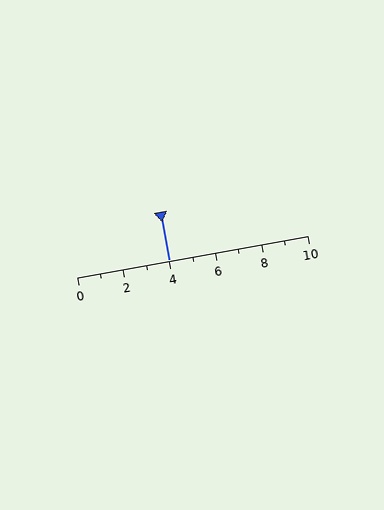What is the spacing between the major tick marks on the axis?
The major ticks are spaced 2 apart.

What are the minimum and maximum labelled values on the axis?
The axis runs from 0 to 10.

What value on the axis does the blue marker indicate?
The marker indicates approximately 4.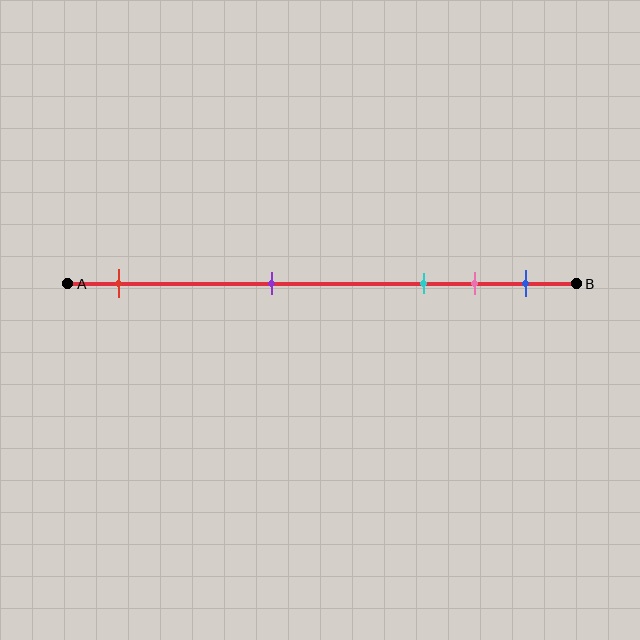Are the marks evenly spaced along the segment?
No, the marks are not evenly spaced.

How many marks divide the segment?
There are 5 marks dividing the segment.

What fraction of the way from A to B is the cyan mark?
The cyan mark is approximately 70% (0.7) of the way from A to B.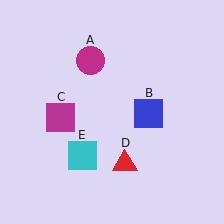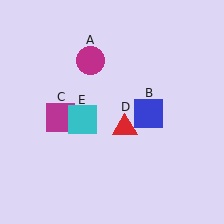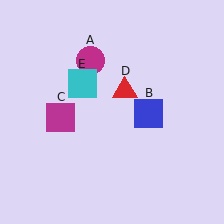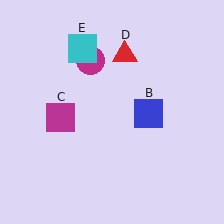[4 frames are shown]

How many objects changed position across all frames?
2 objects changed position: red triangle (object D), cyan square (object E).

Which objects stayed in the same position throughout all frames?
Magenta circle (object A) and blue square (object B) and magenta square (object C) remained stationary.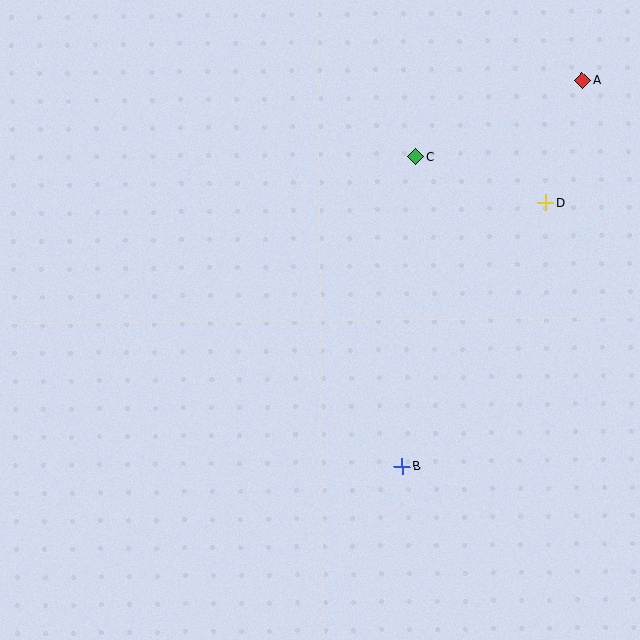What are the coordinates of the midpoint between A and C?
The midpoint between A and C is at (499, 119).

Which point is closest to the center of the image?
Point B at (402, 466) is closest to the center.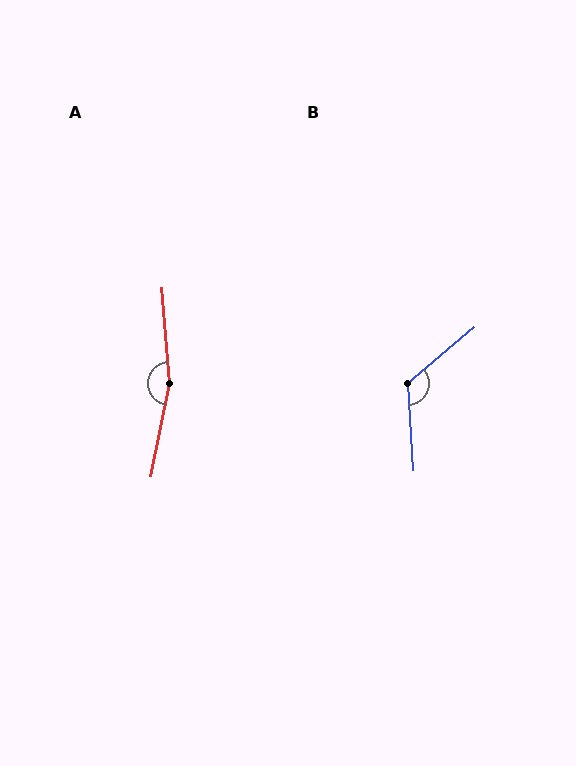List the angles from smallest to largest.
B (126°), A (165°).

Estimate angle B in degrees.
Approximately 126 degrees.